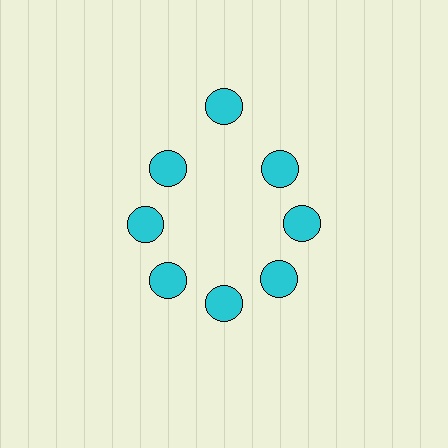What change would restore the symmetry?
The symmetry would be restored by moving it inward, back onto the ring so that all 8 circles sit at equal angles and equal distance from the center.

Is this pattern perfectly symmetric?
No. The 8 cyan circles are arranged in a ring, but one element near the 12 o'clock position is pushed outward from the center, breaking the 8-fold rotational symmetry.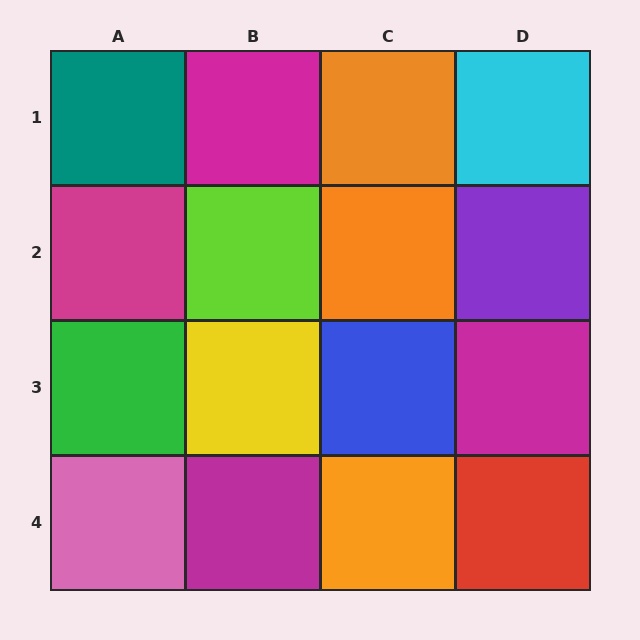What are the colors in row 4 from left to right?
Pink, magenta, orange, red.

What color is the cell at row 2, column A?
Magenta.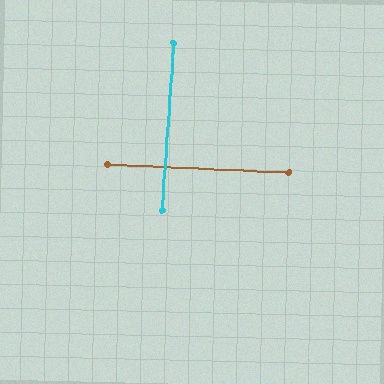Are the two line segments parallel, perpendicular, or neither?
Perpendicular — they meet at approximately 88°.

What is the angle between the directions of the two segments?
Approximately 88 degrees.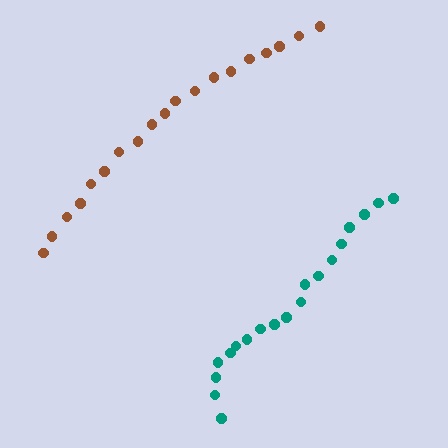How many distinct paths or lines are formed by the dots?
There are 2 distinct paths.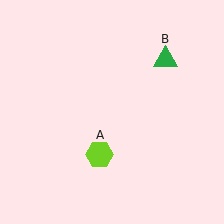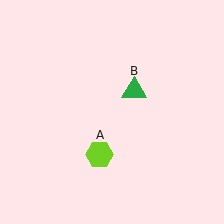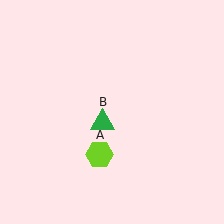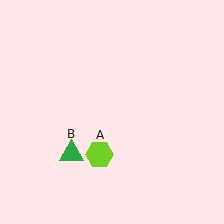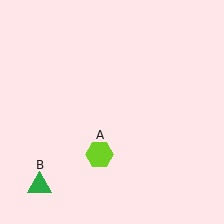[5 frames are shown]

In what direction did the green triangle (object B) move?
The green triangle (object B) moved down and to the left.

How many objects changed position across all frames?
1 object changed position: green triangle (object B).